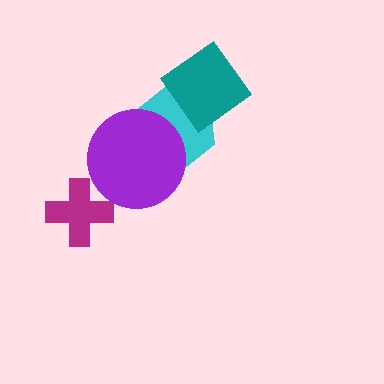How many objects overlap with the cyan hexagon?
2 objects overlap with the cyan hexagon.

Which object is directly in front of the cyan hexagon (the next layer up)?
The purple circle is directly in front of the cyan hexagon.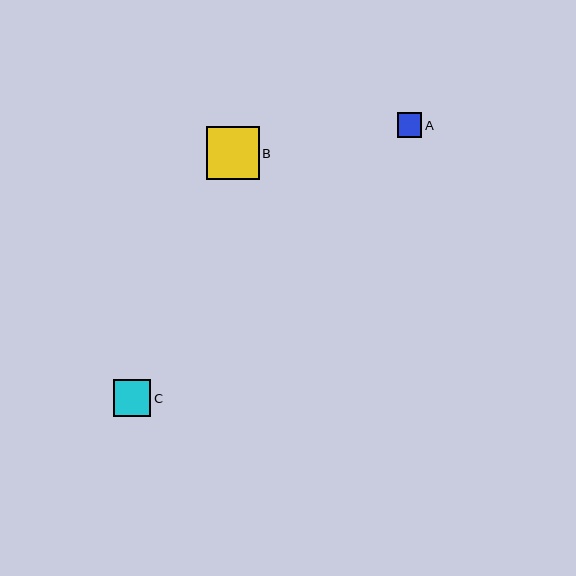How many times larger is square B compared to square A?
Square B is approximately 2.2 times the size of square A.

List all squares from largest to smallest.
From largest to smallest: B, C, A.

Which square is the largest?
Square B is the largest with a size of approximately 53 pixels.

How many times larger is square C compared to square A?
Square C is approximately 1.5 times the size of square A.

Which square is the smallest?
Square A is the smallest with a size of approximately 24 pixels.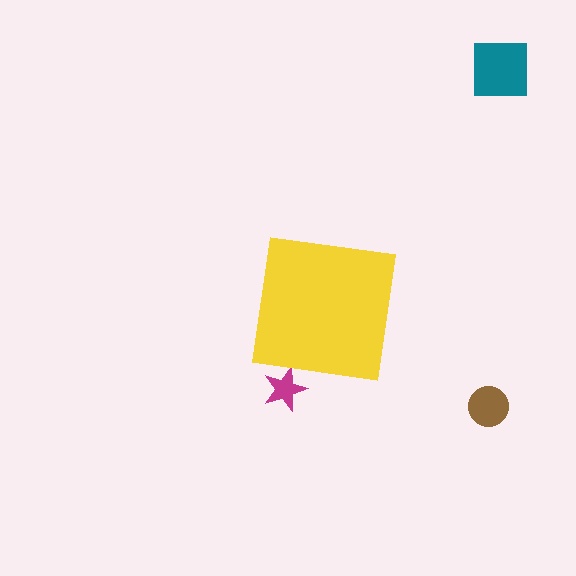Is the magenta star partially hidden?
Yes, the magenta star is partially hidden behind the yellow square.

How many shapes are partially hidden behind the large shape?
1 shape is partially hidden.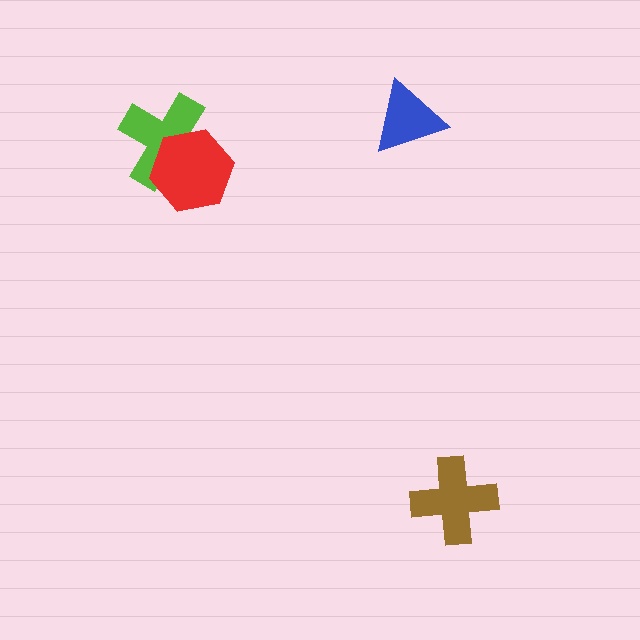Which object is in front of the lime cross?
The red hexagon is in front of the lime cross.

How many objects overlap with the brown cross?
0 objects overlap with the brown cross.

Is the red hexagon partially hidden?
No, no other shape covers it.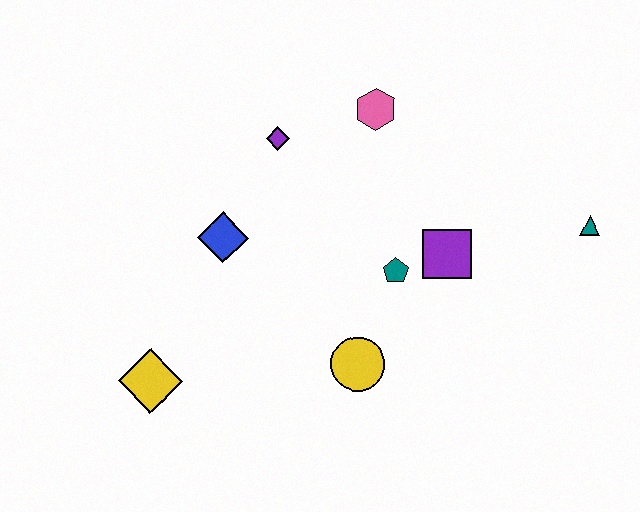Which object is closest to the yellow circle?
The teal pentagon is closest to the yellow circle.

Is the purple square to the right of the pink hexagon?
Yes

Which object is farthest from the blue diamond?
The teal triangle is farthest from the blue diamond.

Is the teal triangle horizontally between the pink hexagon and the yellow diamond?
No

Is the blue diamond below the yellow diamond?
No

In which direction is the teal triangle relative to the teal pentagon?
The teal triangle is to the right of the teal pentagon.